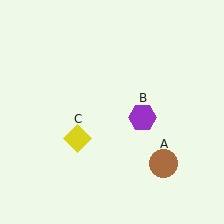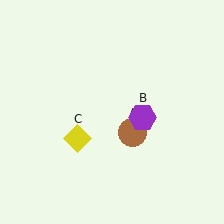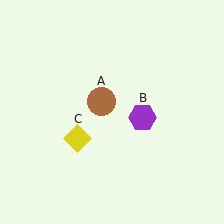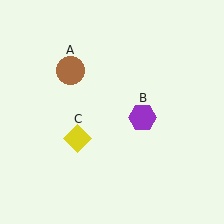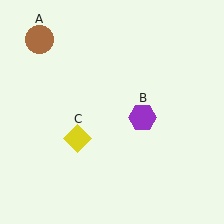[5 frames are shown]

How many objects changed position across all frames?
1 object changed position: brown circle (object A).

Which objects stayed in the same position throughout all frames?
Purple hexagon (object B) and yellow diamond (object C) remained stationary.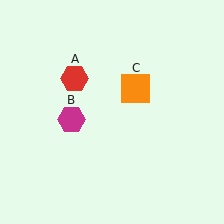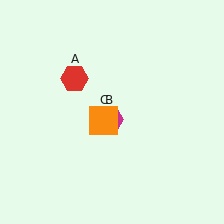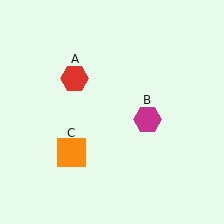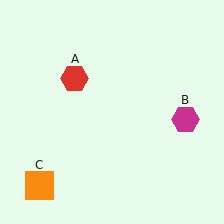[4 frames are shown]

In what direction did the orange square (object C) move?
The orange square (object C) moved down and to the left.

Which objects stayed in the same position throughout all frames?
Red hexagon (object A) remained stationary.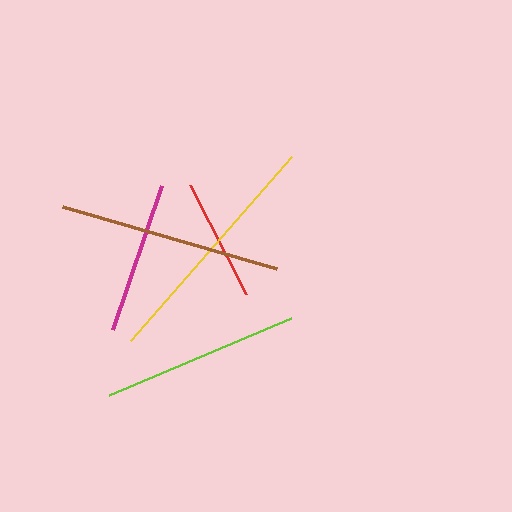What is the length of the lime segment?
The lime segment is approximately 197 pixels long.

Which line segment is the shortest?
The red line is the shortest at approximately 123 pixels.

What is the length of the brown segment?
The brown segment is approximately 222 pixels long.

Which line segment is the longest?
The yellow line is the longest at approximately 245 pixels.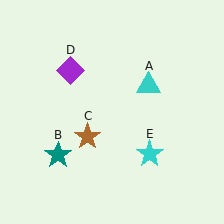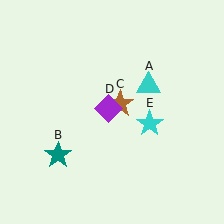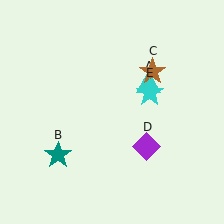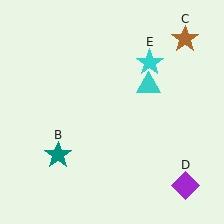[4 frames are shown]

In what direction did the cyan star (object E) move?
The cyan star (object E) moved up.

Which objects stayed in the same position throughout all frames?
Cyan triangle (object A) and teal star (object B) remained stationary.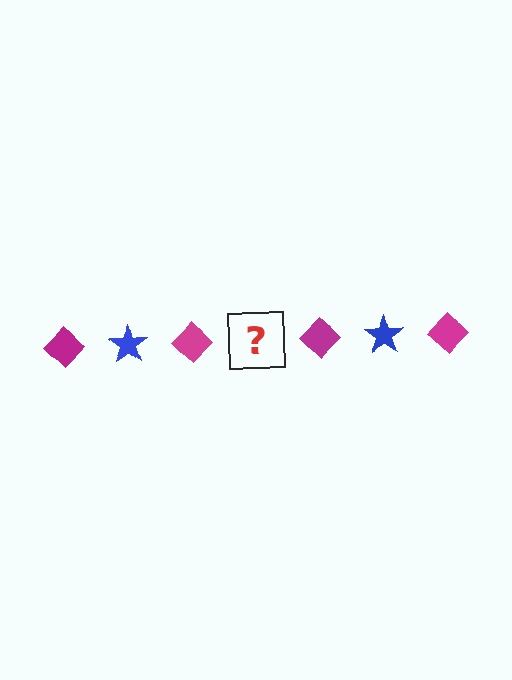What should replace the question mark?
The question mark should be replaced with a blue star.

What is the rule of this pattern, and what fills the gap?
The rule is that the pattern alternates between magenta diamond and blue star. The gap should be filled with a blue star.